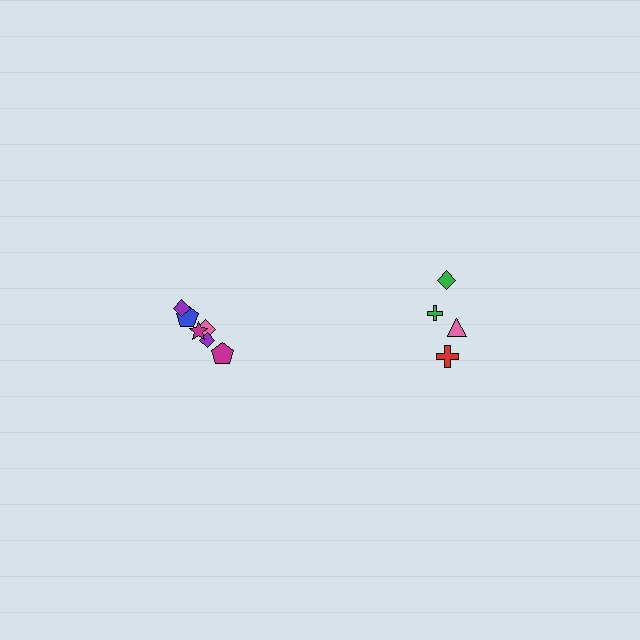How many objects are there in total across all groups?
There are 10 objects.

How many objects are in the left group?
There are 6 objects.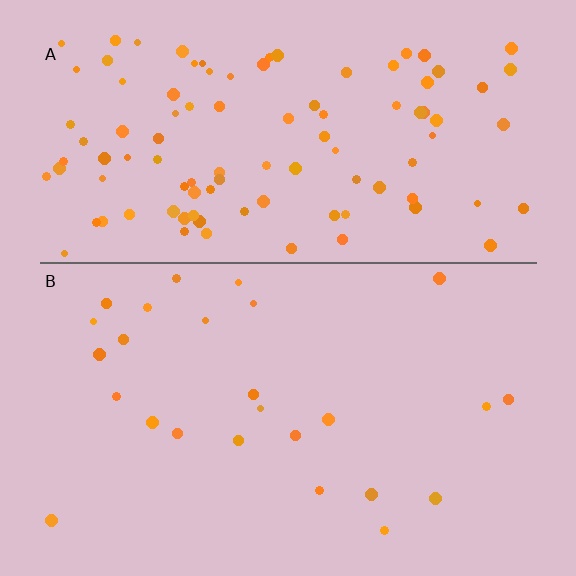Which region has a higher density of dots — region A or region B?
A (the top).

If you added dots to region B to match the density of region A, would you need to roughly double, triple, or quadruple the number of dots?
Approximately quadruple.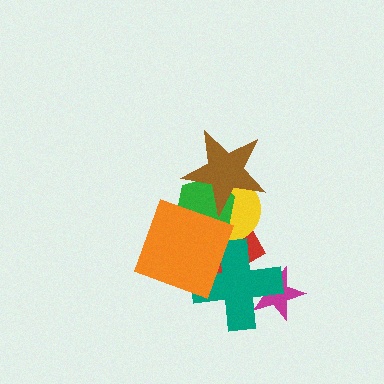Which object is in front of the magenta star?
The teal cross is in front of the magenta star.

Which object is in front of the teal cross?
The orange square is in front of the teal cross.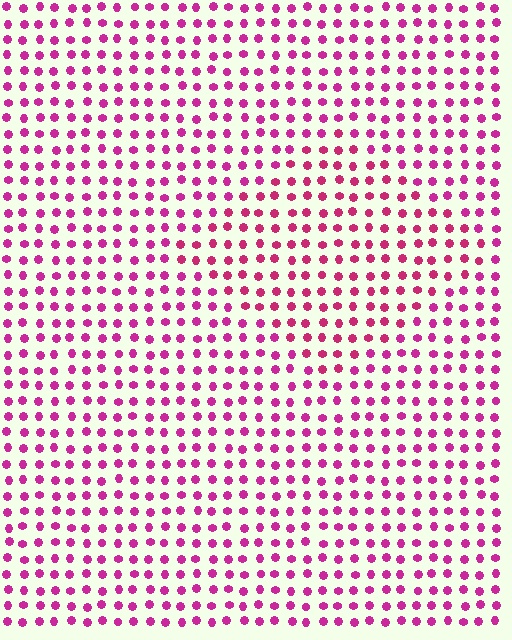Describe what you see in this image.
The image is filled with small magenta elements in a uniform arrangement. A diamond-shaped region is visible where the elements are tinted to a slightly different hue, forming a subtle color boundary.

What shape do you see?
I see a diamond.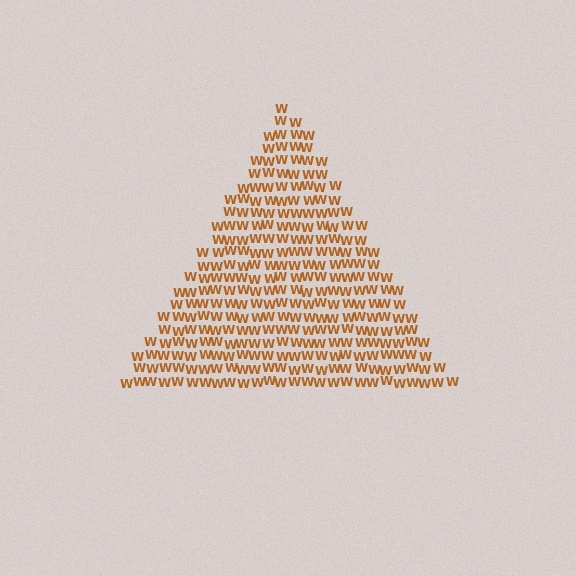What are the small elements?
The small elements are letter W's.